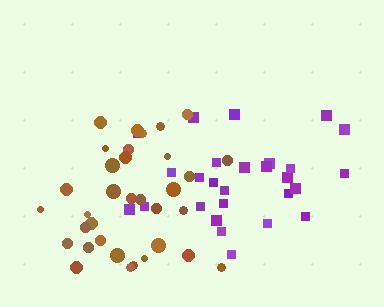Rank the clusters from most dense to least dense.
brown, purple.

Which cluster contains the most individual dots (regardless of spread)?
Brown (34).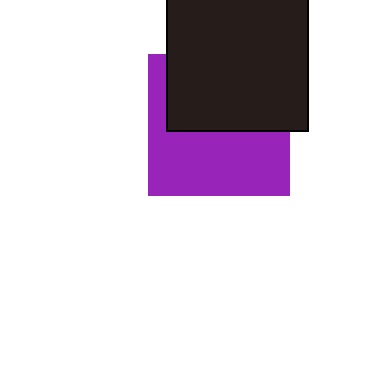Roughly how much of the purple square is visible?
About half of it is visible (roughly 52%).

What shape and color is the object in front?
The object in front is a black rectangle.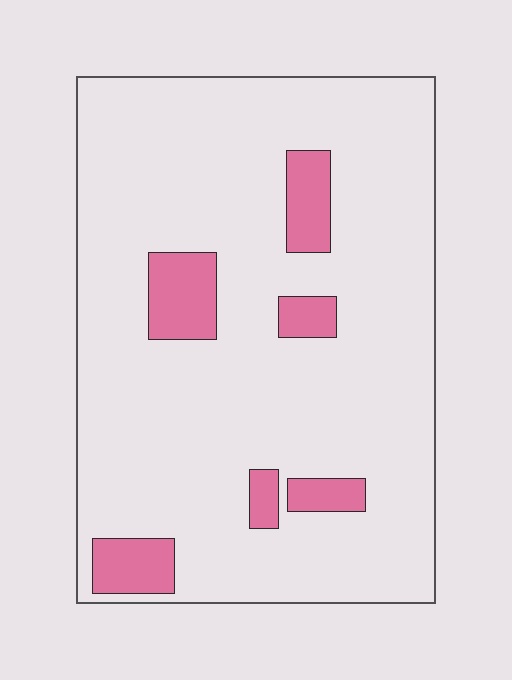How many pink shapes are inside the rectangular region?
6.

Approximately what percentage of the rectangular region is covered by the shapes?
Approximately 10%.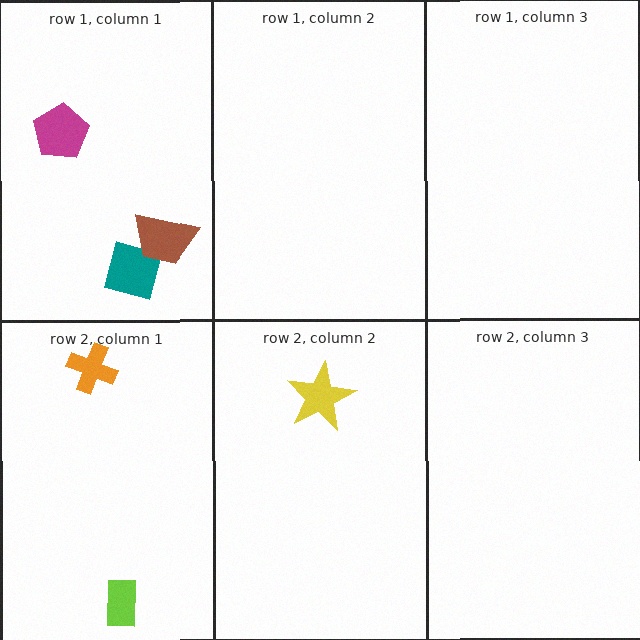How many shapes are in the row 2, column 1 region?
2.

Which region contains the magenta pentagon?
The row 1, column 1 region.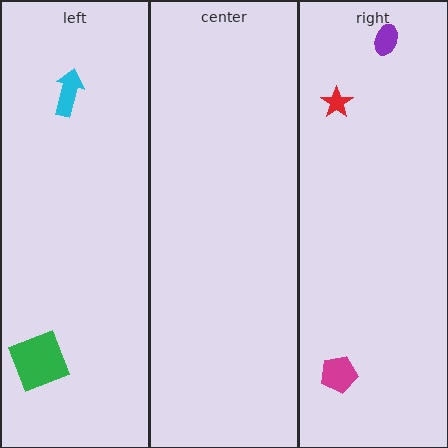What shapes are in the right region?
The purple ellipse, the magenta pentagon, the red star.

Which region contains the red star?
The right region.